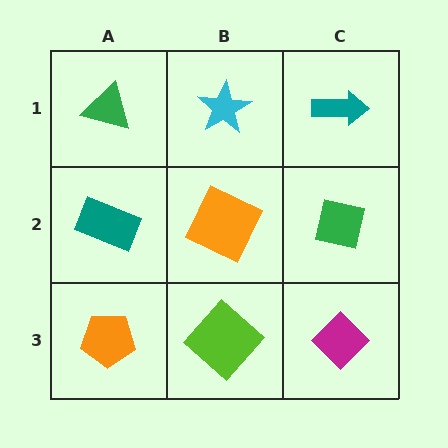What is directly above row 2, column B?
A cyan star.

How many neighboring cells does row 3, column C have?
2.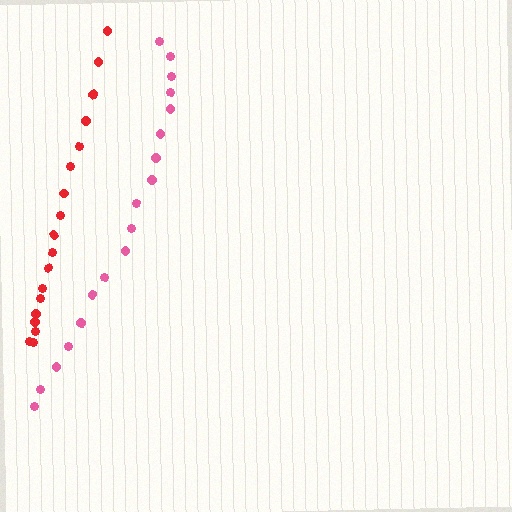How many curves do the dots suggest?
There are 2 distinct paths.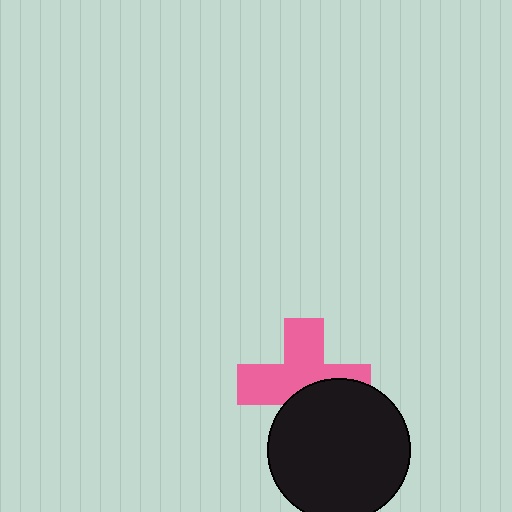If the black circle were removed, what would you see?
You would see the complete pink cross.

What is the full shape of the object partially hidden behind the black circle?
The partially hidden object is a pink cross.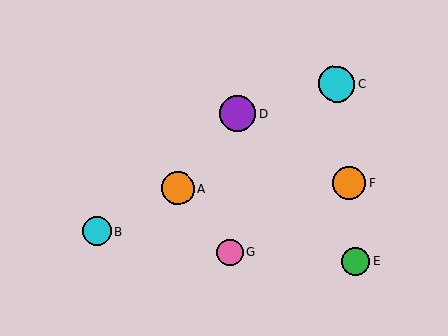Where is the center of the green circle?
The center of the green circle is at (356, 261).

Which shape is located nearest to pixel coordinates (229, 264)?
The pink circle (labeled G) at (230, 253) is nearest to that location.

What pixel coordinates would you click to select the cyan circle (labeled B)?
Click at (97, 231) to select the cyan circle B.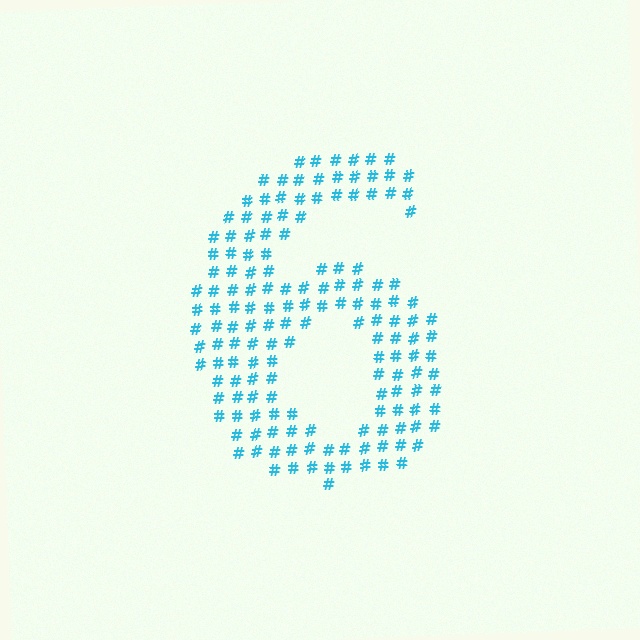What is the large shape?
The large shape is the digit 6.